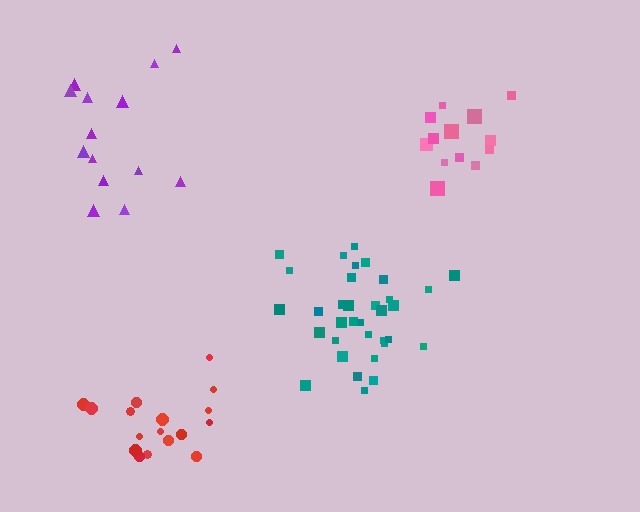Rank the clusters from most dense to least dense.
teal, pink, red, purple.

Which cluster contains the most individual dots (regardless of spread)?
Teal (34).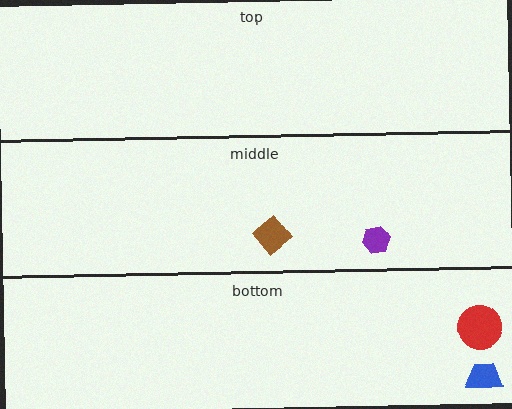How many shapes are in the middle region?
2.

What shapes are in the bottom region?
The red circle, the blue trapezoid.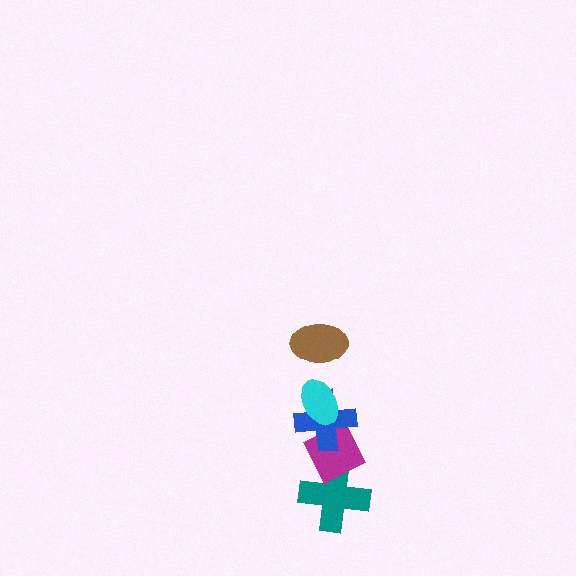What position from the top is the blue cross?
The blue cross is 3rd from the top.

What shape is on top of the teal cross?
The magenta diamond is on top of the teal cross.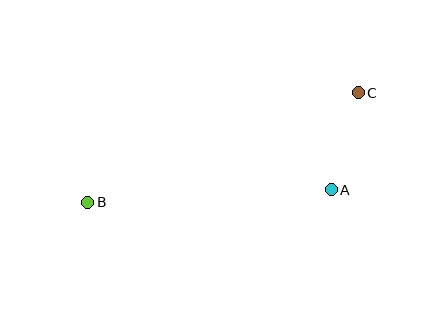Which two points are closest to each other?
Points A and C are closest to each other.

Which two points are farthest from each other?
Points B and C are farthest from each other.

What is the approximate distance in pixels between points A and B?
The distance between A and B is approximately 244 pixels.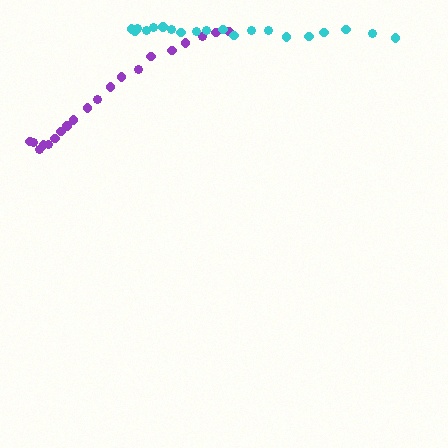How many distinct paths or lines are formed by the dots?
There are 2 distinct paths.